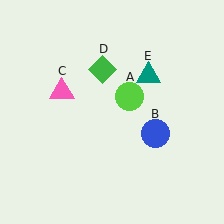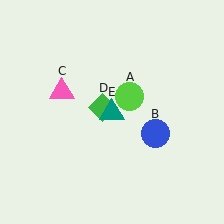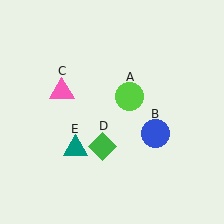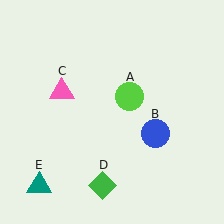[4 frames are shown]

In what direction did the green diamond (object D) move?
The green diamond (object D) moved down.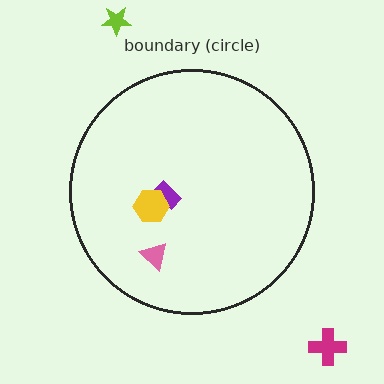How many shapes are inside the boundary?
3 inside, 2 outside.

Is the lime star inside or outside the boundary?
Outside.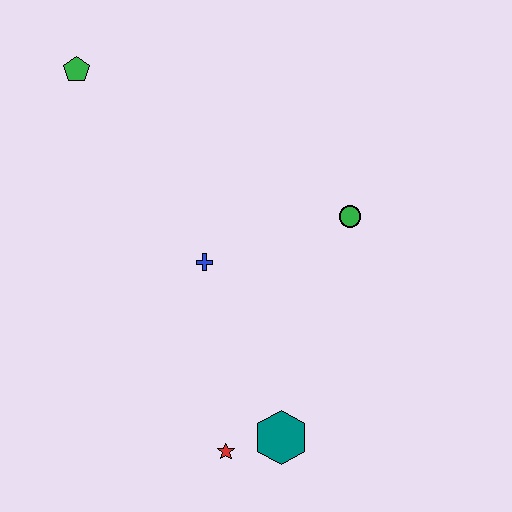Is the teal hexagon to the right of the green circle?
No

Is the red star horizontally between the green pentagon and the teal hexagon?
Yes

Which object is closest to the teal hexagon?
The red star is closest to the teal hexagon.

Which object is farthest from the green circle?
The green pentagon is farthest from the green circle.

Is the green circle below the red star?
No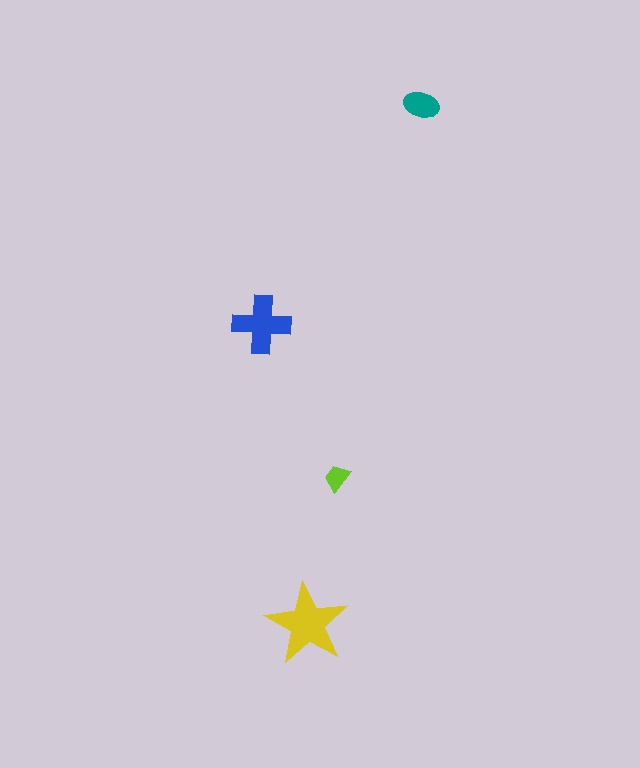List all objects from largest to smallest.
The yellow star, the blue cross, the teal ellipse, the lime trapezoid.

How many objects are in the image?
There are 4 objects in the image.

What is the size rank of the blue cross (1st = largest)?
2nd.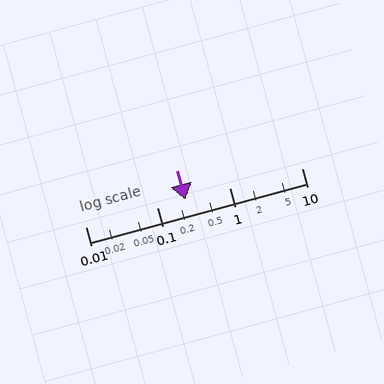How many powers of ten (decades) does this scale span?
The scale spans 3 decades, from 0.01 to 10.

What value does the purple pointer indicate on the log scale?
The pointer indicates approximately 0.24.